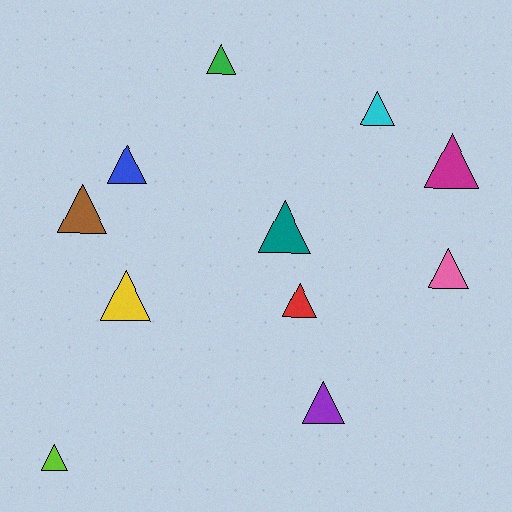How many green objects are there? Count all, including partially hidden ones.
There is 1 green object.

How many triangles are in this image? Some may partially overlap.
There are 11 triangles.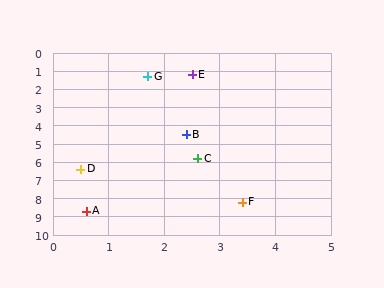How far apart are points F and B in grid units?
Points F and B are about 3.8 grid units apart.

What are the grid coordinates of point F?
Point F is at approximately (3.4, 8.2).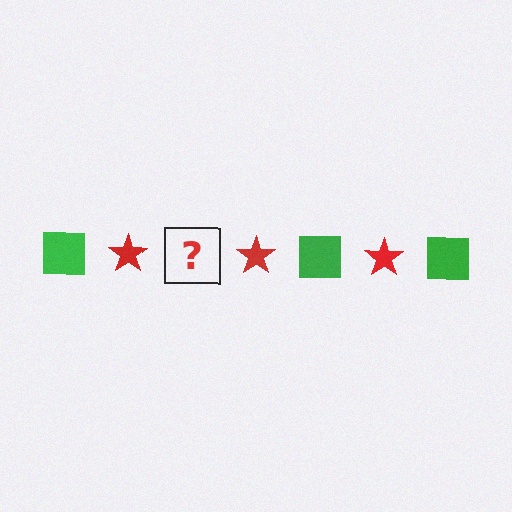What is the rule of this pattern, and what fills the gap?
The rule is that the pattern alternates between green square and red star. The gap should be filled with a green square.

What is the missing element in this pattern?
The missing element is a green square.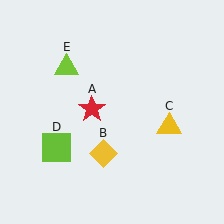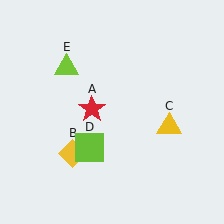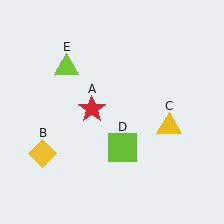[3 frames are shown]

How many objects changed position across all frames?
2 objects changed position: yellow diamond (object B), lime square (object D).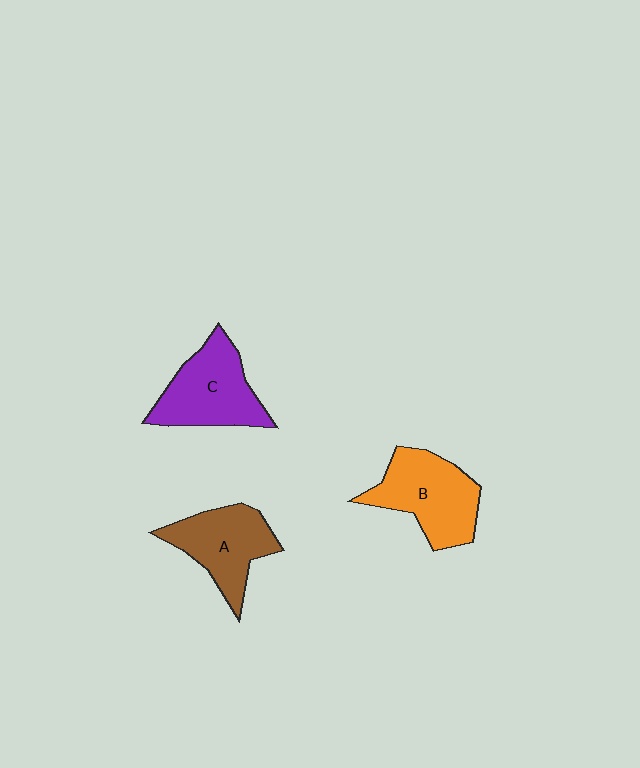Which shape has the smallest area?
Shape A (brown).